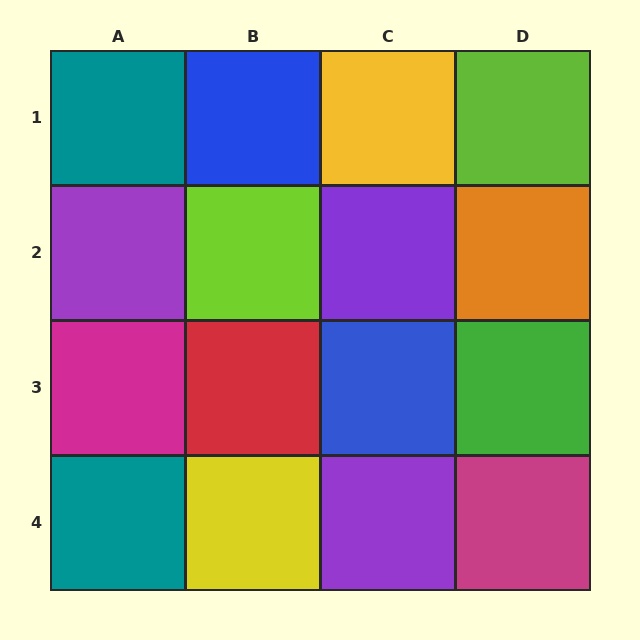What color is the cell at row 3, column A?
Magenta.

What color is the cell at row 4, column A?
Teal.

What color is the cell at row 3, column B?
Red.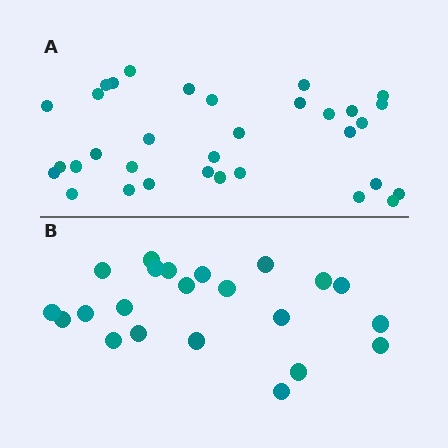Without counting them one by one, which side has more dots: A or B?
Region A (the top region) has more dots.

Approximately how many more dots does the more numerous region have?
Region A has roughly 12 or so more dots than region B.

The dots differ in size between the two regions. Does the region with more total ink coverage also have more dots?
No. Region B has more total ink coverage because its dots are larger, but region A actually contains more individual dots. Total area can be misleading — the number of items is what matters here.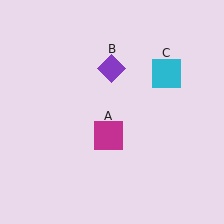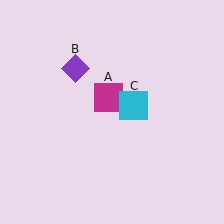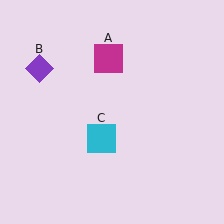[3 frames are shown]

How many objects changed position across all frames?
3 objects changed position: magenta square (object A), purple diamond (object B), cyan square (object C).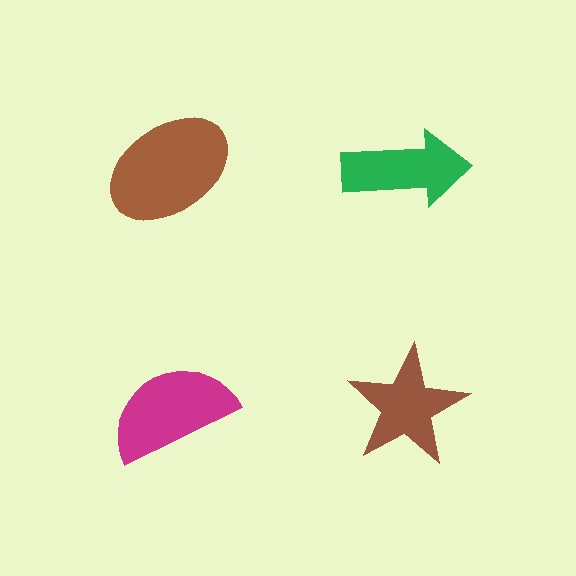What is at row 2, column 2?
A brown star.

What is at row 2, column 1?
A magenta semicircle.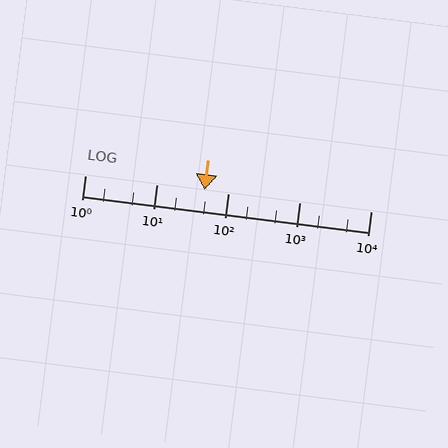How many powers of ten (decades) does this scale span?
The scale spans 4 decades, from 1 to 10000.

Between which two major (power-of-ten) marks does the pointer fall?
The pointer is between 10 and 100.